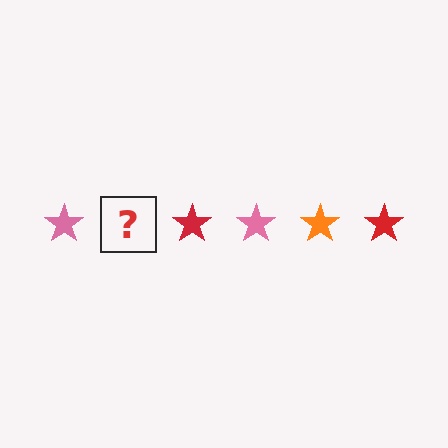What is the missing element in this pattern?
The missing element is an orange star.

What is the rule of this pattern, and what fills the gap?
The rule is that the pattern cycles through pink, orange, red stars. The gap should be filled with an orange star.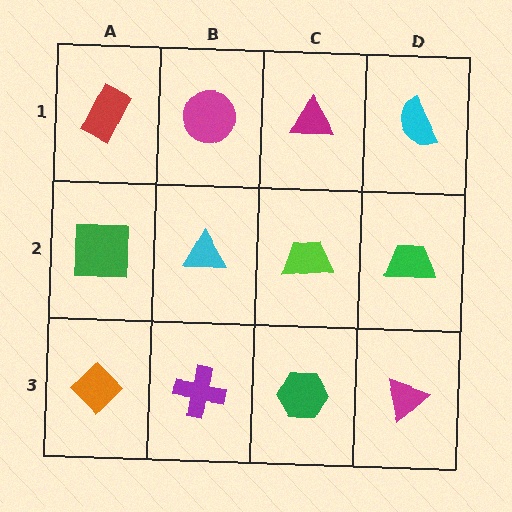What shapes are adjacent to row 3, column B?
A cyan triangle (row 2, column B), an orange diamond (row 3, column A), a green hexagon (row 3, column C).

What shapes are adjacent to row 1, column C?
A lime trapezoid (row 2, column C), a magenta circle (row 1, column B), a cyan semicircle (row 1, column D).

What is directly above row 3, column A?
A green square.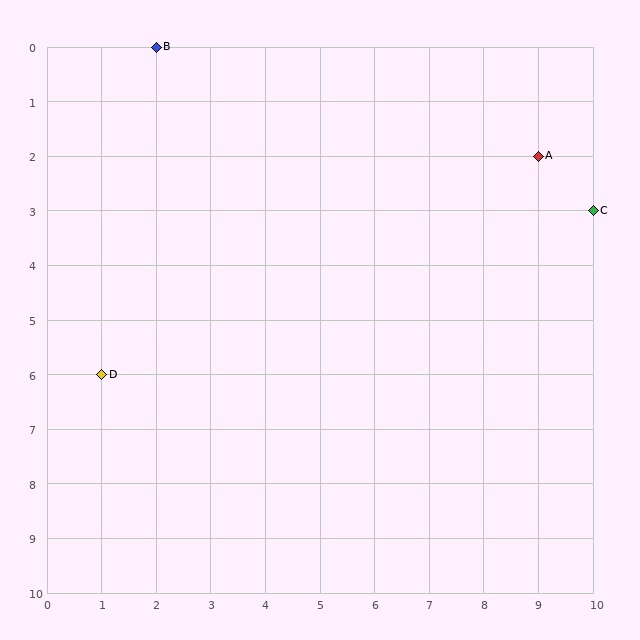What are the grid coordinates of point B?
Point B is at grid coordinates (2, 0).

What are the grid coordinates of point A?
Point A is at grid coordinates (9, 2).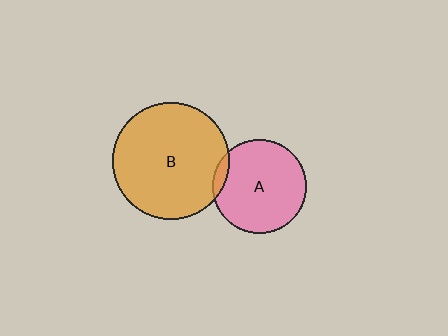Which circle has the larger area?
Circle B (orange).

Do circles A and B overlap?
Yes.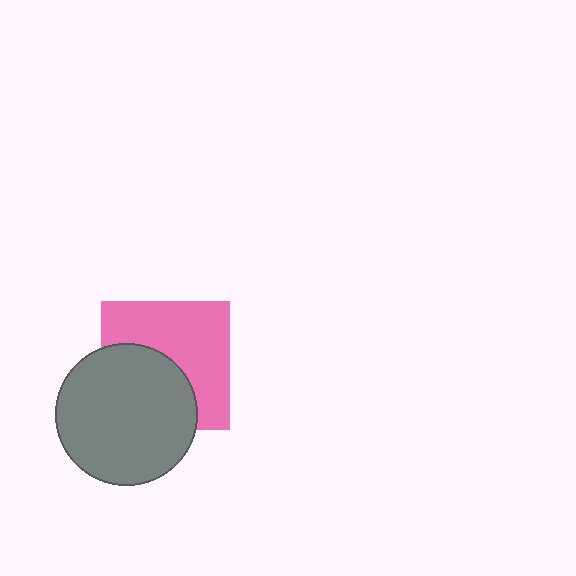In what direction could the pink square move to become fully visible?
The pink square could move toward the upper-right. That would shift it out from behind the gray circle entirely.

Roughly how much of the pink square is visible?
About half of it is visible (roughly 56%).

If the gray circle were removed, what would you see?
You would see the complete pink square.